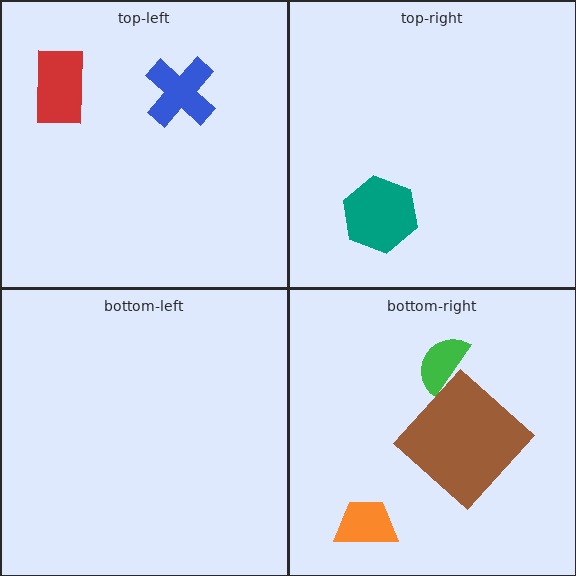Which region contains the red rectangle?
The top-left region.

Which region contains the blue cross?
The top-left region.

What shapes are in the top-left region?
The blue cross, the red rectangle.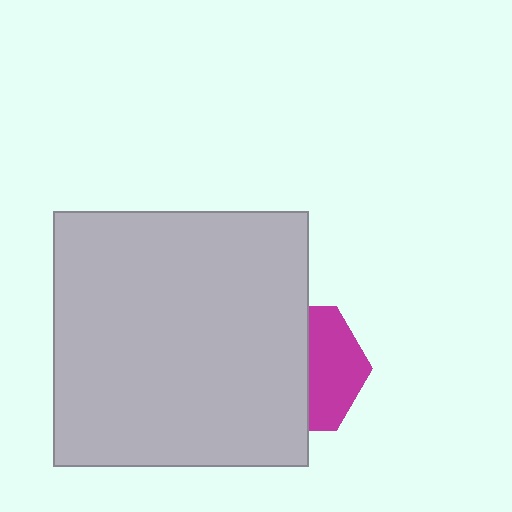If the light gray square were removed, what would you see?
You would see the complete magenta hexagon.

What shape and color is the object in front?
The object in front is a light gray square.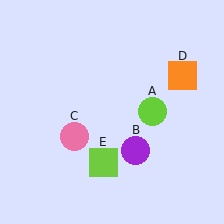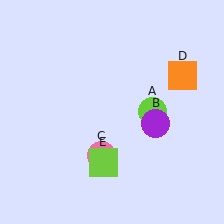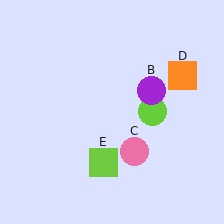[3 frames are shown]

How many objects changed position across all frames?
2 objects changed position: purple circle (object B), pink circle (object C).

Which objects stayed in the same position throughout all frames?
Lime circle (object A) and orange square (object D) and lime square (object E) remained stationary.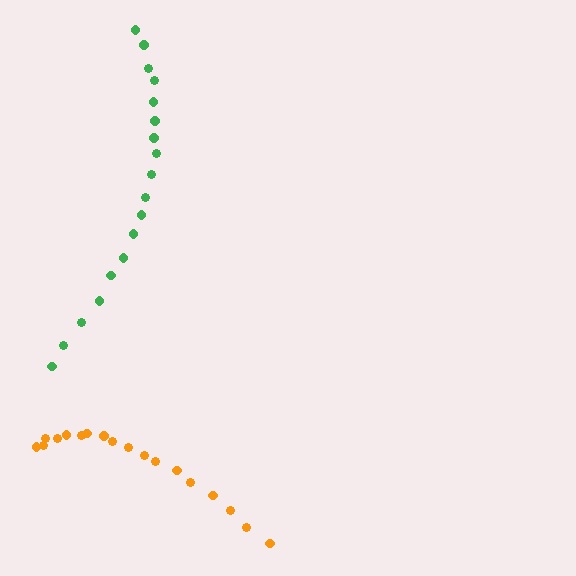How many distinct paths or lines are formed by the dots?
There are 2 distinct paths.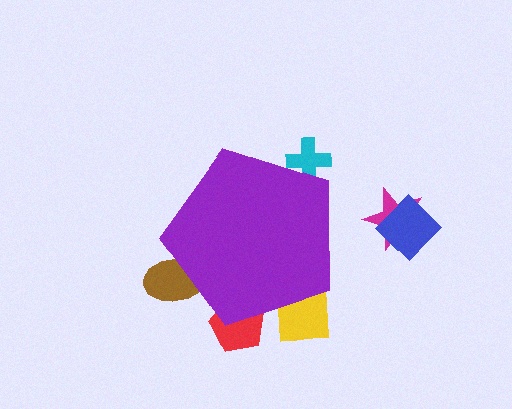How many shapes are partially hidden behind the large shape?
4 shapes are partially hidden.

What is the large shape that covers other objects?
A purple pentagon.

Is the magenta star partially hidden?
No, the magenta star is fully visible.